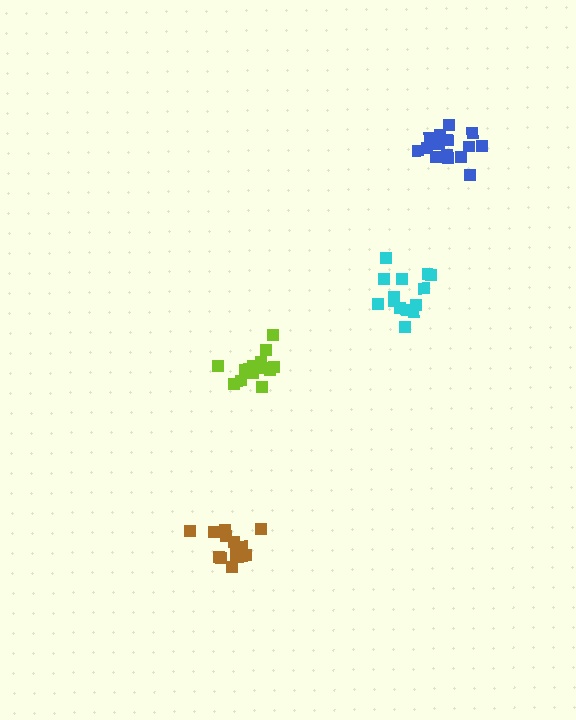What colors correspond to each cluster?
The clusters are colored: lime, blue, cyan, brown.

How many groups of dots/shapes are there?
There are 4 groups.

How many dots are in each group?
Group 1: 13 dots, Group 2: 15 dots, Group 3: 14 dots, Group 4: 16 dots (58 total).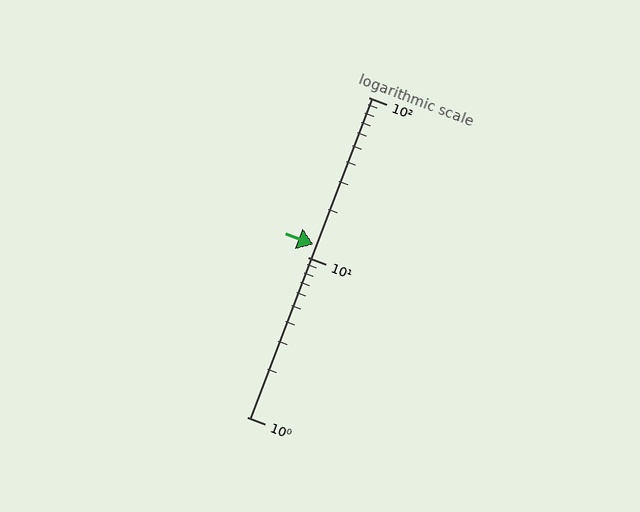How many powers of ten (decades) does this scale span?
The scale spans 2 decades, from 1 to 100.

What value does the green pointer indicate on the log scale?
The pointer indicates approximately 12.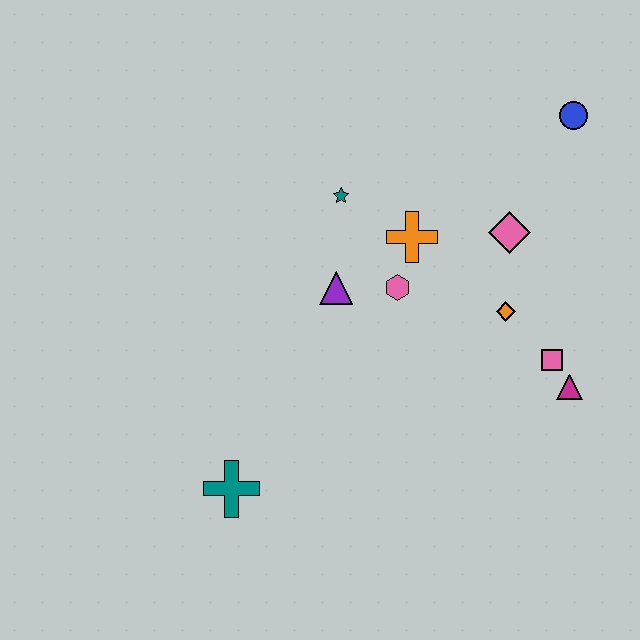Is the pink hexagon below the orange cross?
Yes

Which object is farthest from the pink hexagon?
The teal cross is farthest from the pink hexagon.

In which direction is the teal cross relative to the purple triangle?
The teal cross is below the purple triangle.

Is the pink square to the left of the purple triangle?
No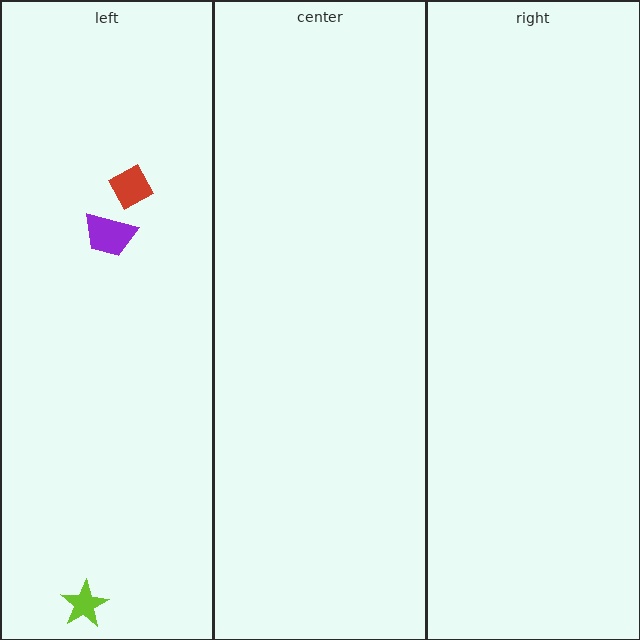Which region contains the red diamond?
The left region.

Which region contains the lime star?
The left region.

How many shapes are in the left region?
3.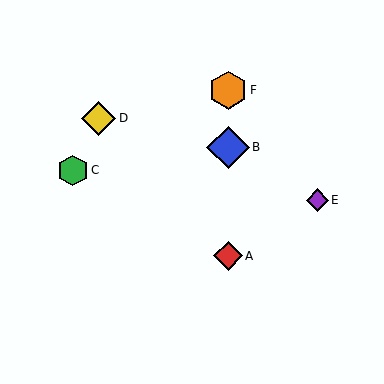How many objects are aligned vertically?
3 objects (A, B, F) are aligned vertically.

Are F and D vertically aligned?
No, F is at x≈228 and D is at x≈99.